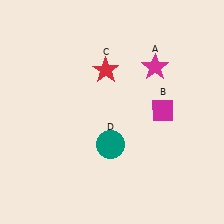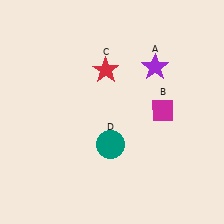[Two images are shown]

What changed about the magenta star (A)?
In Image 1, A is magenta. In Image 2, it changed to purple.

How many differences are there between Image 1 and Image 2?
There is 1 difference between the two images.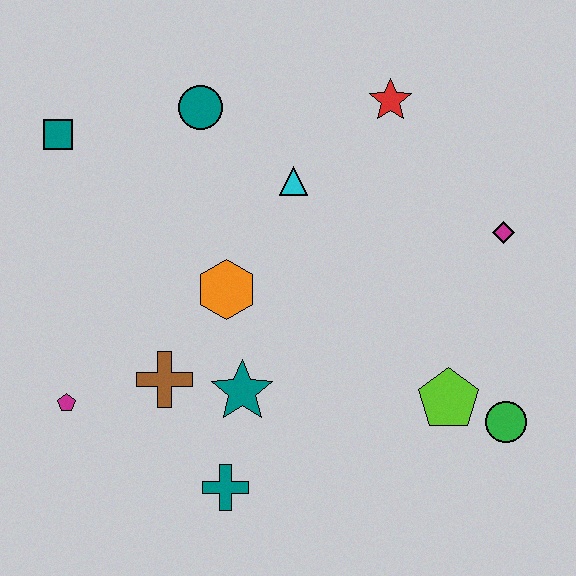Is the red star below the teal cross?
No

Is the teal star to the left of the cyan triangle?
Yes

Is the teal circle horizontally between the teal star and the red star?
No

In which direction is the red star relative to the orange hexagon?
The red star is above the orange hexagon.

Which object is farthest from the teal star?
The red star is farthest from the teal star.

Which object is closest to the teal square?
The teal circle is closest to the teal square.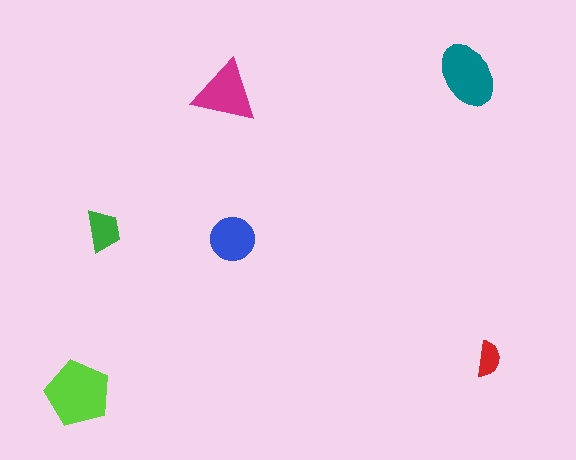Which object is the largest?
The lime pentagon.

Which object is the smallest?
The red semicircle.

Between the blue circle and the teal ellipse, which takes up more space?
The teal ellipse.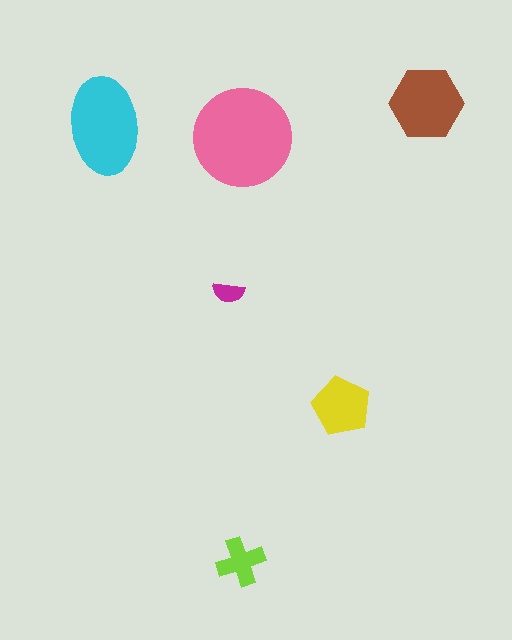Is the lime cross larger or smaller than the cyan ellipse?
Smaller.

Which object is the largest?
The pink circle.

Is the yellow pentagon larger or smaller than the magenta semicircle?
Larger.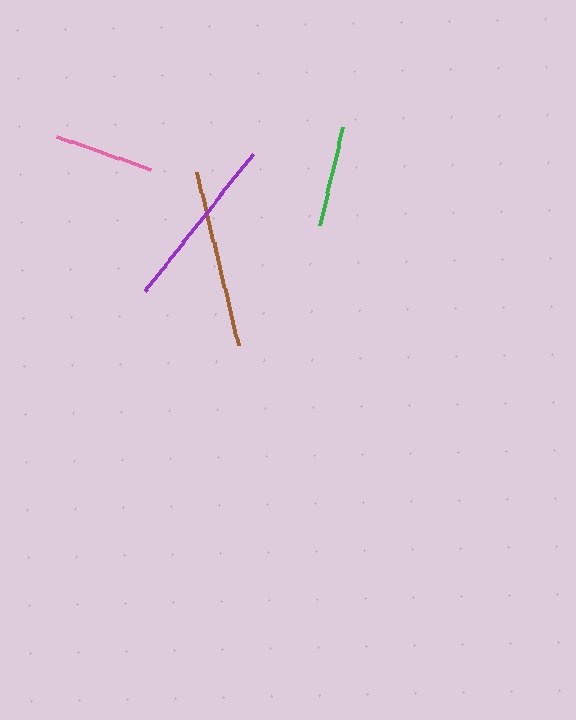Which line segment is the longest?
The brown line is the longest at approximately 179 pixels.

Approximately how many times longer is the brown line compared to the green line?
The brown line is approximately 1.8 times the length of the green line.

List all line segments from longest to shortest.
From longest to shortest: brown, purple, green, pink.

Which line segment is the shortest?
The pink line is the shortest at approximately 99 pixels.